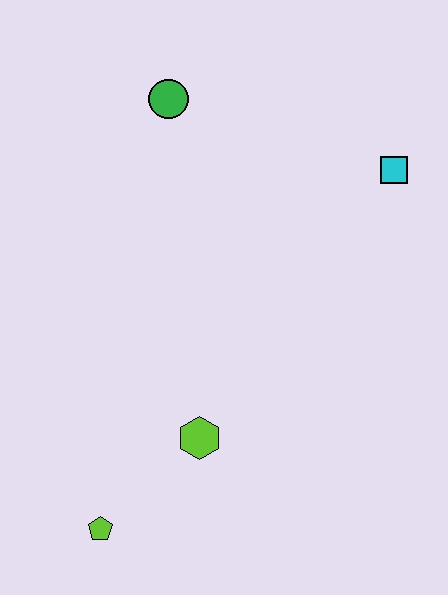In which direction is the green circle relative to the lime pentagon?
The green circle is above the lime pentagon.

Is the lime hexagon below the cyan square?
Yes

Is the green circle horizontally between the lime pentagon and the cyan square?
Yes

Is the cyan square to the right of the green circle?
Yes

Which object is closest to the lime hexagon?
The lime pentagon is closest to the lime hexagon.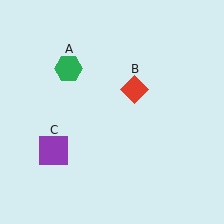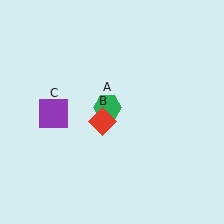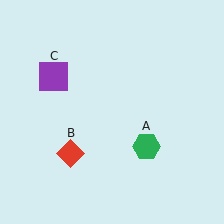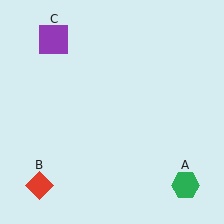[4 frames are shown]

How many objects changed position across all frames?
3 objects changed position: green hexagon (object A), red diamond (object B), purple square (object C).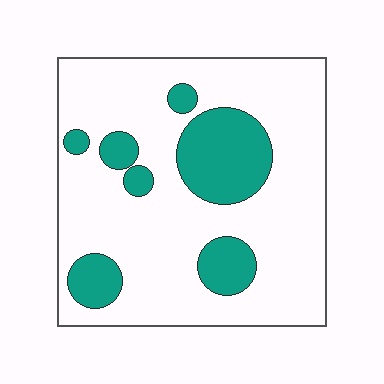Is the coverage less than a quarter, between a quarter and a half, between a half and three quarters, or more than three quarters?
Less than a quarter.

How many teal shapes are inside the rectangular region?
7.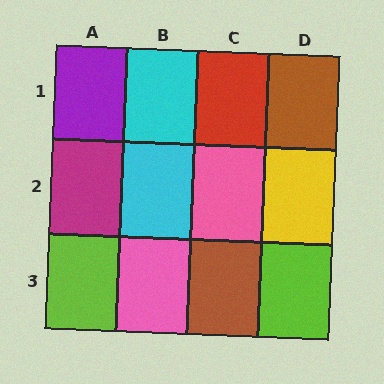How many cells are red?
1 cell is red.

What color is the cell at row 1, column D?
Brown.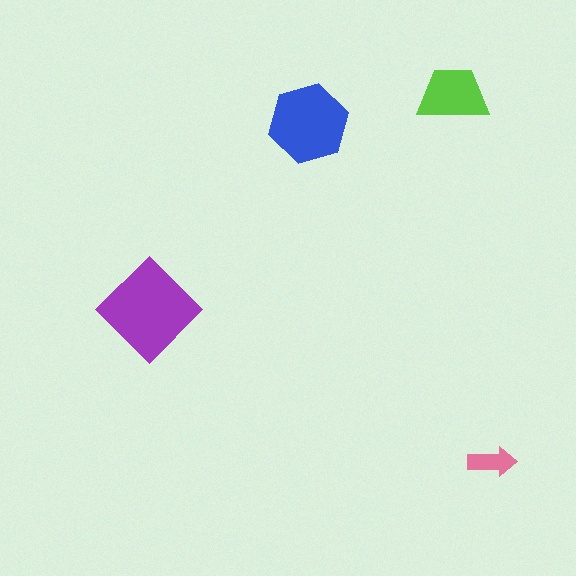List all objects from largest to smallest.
The purple diamond, the blue hexagon, the lime trapezoid, the pink arrow.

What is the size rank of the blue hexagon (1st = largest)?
2nd.